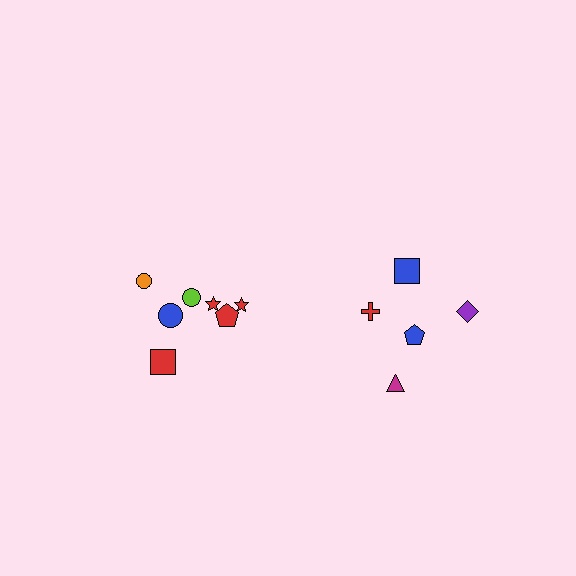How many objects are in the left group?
There are 7 objects.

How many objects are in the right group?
There are 5 objects.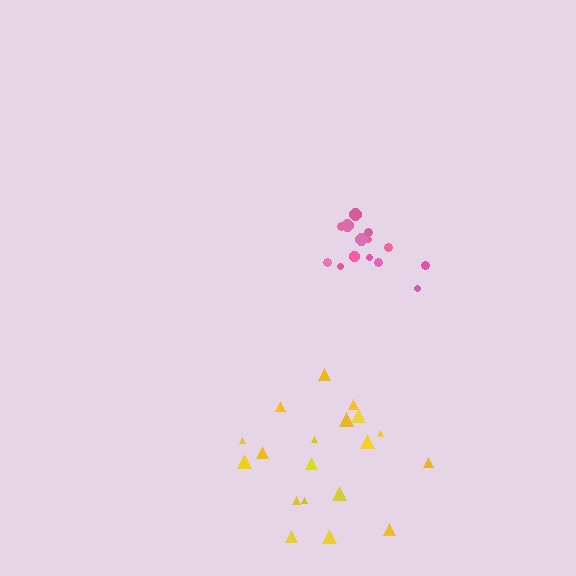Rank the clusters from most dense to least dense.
pink, yellow.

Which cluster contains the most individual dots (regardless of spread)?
Yellow (19).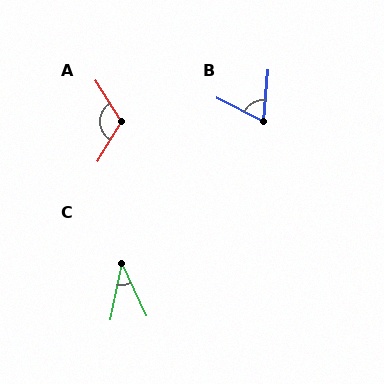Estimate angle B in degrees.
Approximately 68 degrees.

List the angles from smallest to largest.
C (37°), B (68°), A (116°).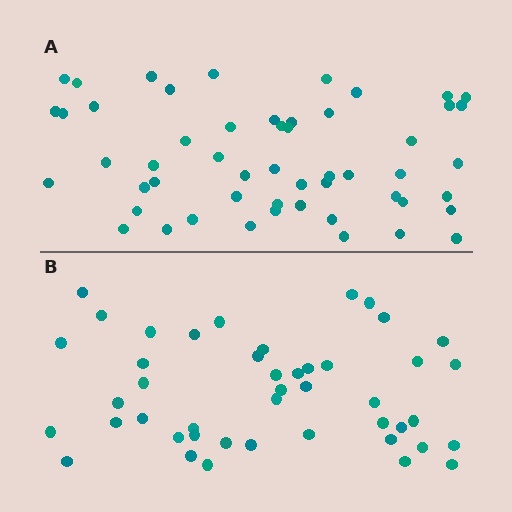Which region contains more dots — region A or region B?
Region A (the top region) has more dots.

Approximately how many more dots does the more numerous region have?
Region A has roughly 8 or so more dots than region B.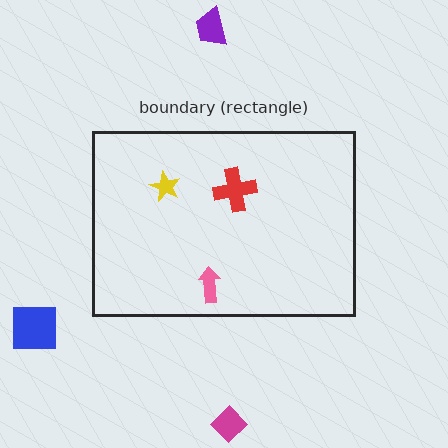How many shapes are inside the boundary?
3 inside, 3 outside.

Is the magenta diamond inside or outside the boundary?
Outside.